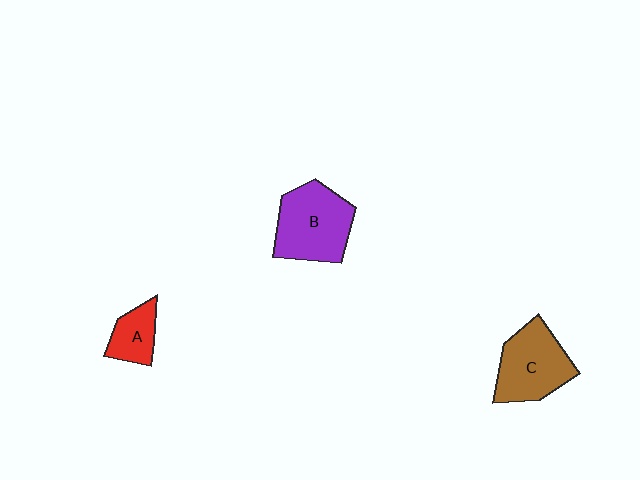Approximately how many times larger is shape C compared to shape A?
Approximately 2.0 times.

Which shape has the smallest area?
Shape A (red).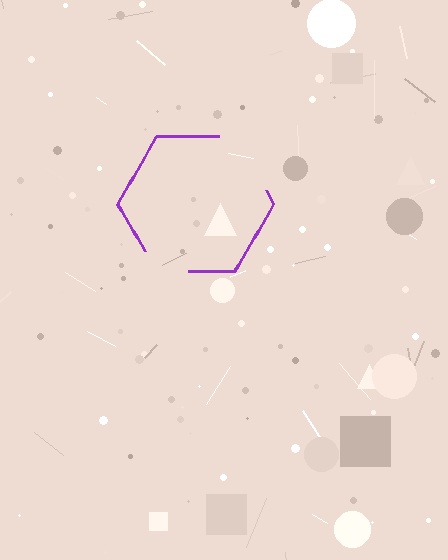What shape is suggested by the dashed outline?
The dashed outline suggests a hexagon.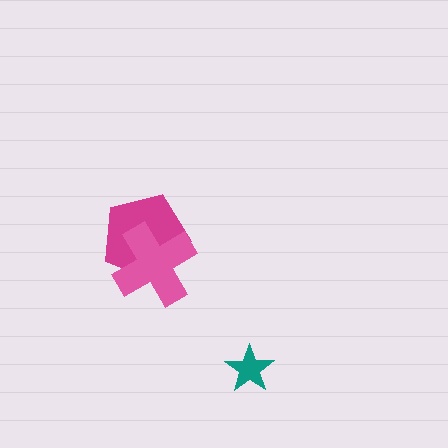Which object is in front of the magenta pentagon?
The pink cross is in front of the magenta pentagon.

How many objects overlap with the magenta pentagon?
1 object overlaps with the magenta pentagon.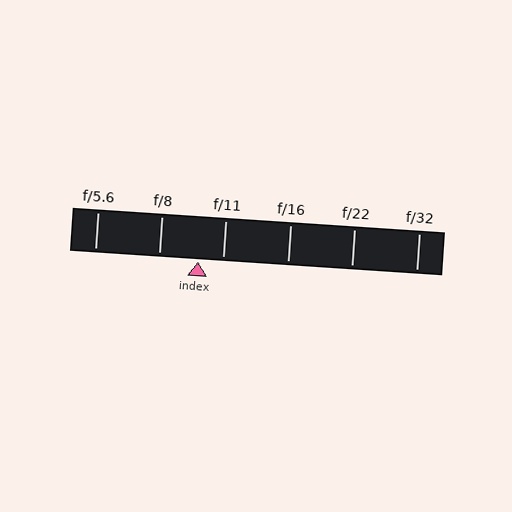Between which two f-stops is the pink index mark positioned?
The index mark is between f/8 and f/11.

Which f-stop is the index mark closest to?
The index mark is closest to f/11.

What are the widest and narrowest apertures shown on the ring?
The widest aperture shown is f/5.6 and the narrowest is f/32.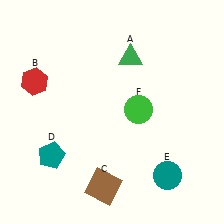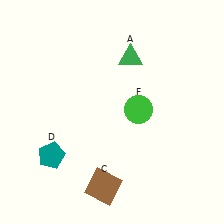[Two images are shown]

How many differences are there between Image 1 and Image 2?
There are 2 differences between the two images.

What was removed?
The red hexagon (B), the teal circle (E) were removed in Image 2.